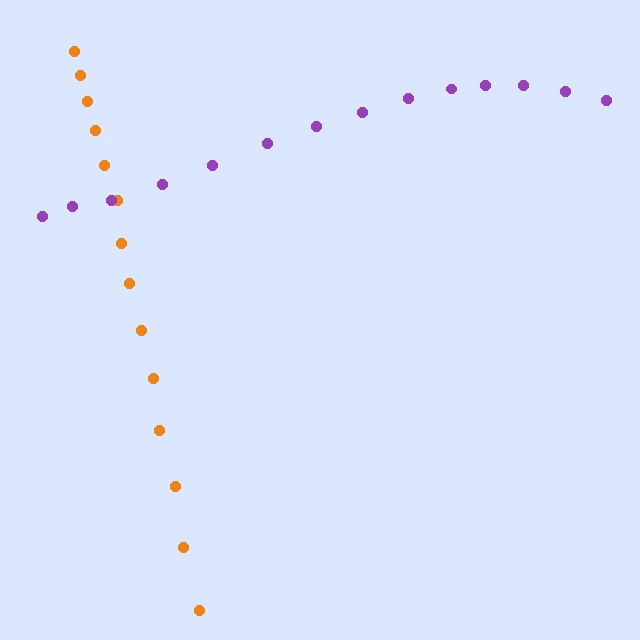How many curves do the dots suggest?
There are 2 distinct paths.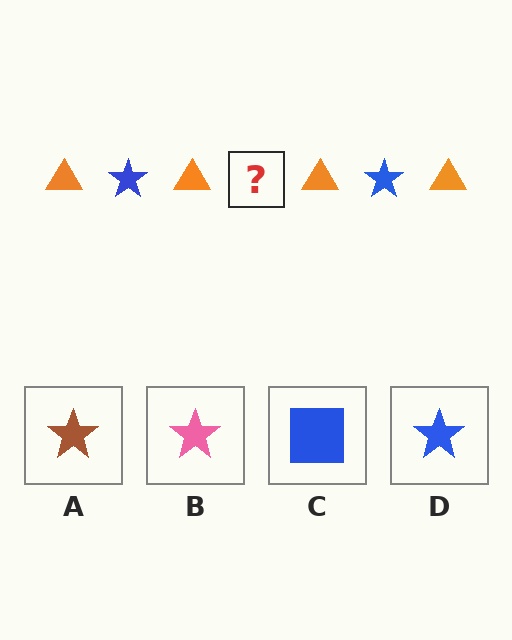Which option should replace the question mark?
Option D.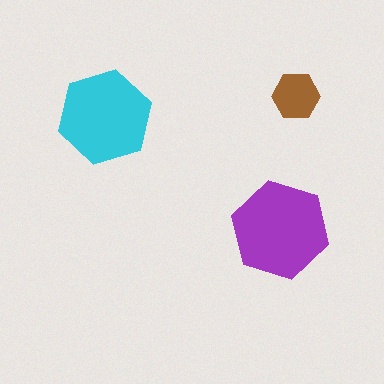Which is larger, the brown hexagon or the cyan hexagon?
The cyan one.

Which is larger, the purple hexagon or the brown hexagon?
The purple one.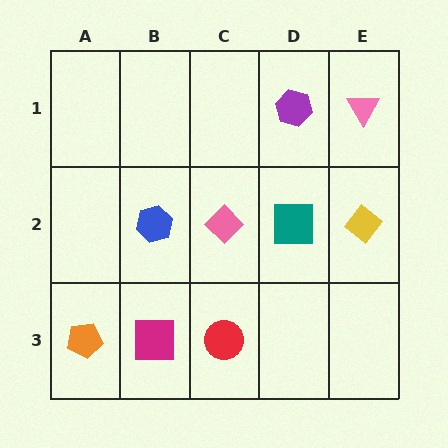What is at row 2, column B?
A blue hexagon.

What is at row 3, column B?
A magenta square.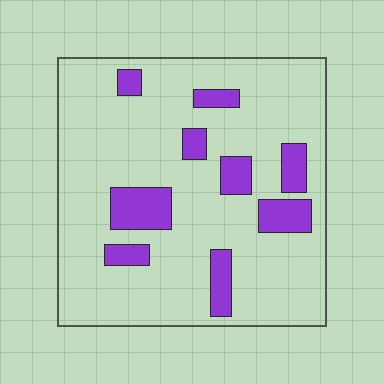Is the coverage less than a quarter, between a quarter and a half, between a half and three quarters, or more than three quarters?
Less than a quarter.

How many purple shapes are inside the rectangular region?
9.